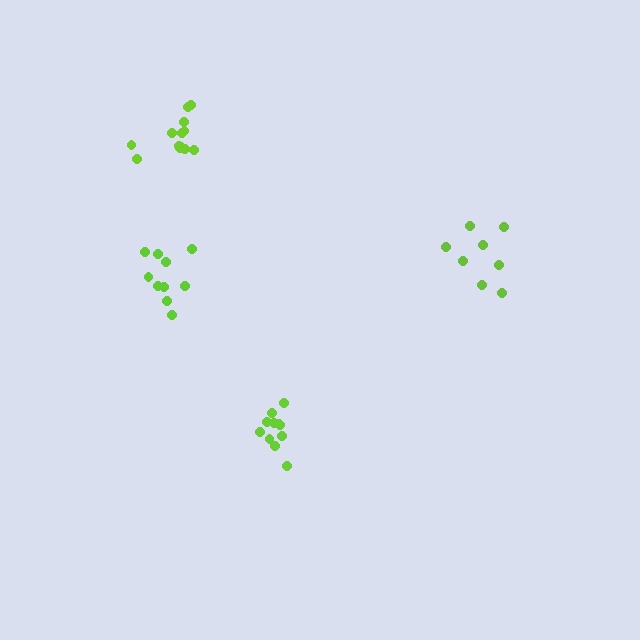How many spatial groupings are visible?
There are 4 spatial groupings.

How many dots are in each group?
Group 1: 12 dots, Group 2: 8 dots, Group 3: 13 dots, Group 4: 10 dots (43 total).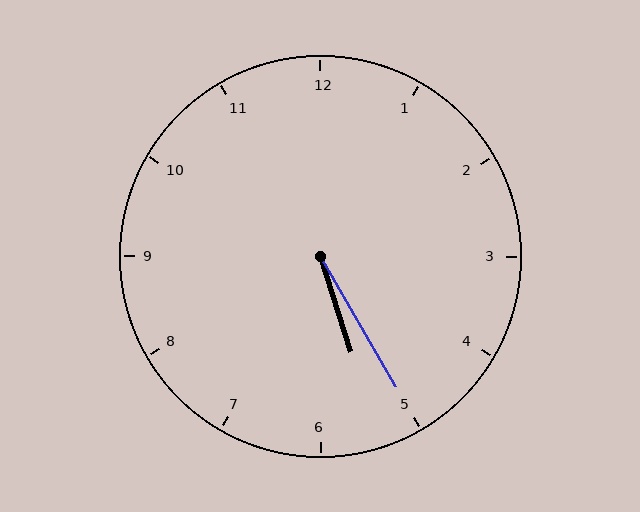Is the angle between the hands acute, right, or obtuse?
It is acute.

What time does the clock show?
5:25.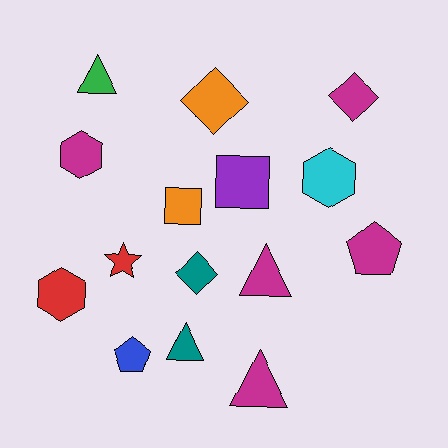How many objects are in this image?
There are 15 objects.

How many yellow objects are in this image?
There are no yellow objects.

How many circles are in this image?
There are no circles.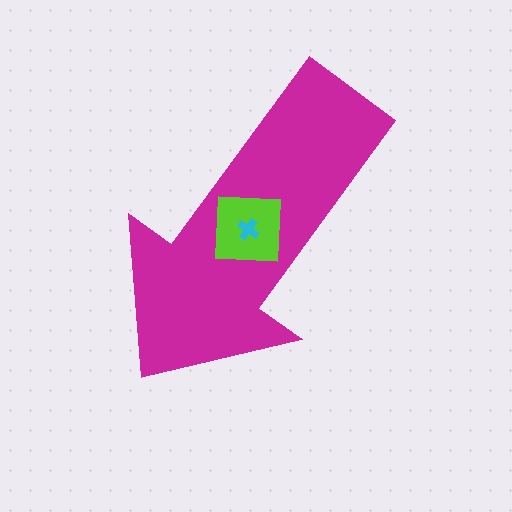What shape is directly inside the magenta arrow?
The lime square.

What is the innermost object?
The cyan cross.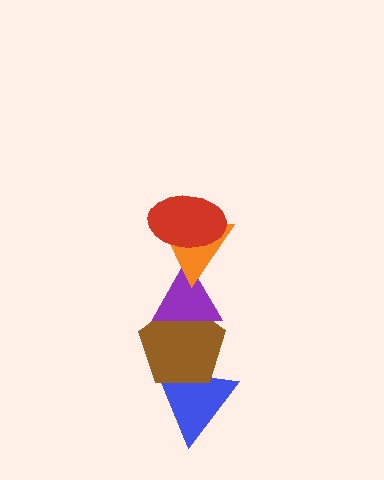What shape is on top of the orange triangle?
The red ellipse is on top of the orange triangle.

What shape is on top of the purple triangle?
The orange triangle is on top of the purple triangle.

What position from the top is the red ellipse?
The red ellipse is 1st from the top.